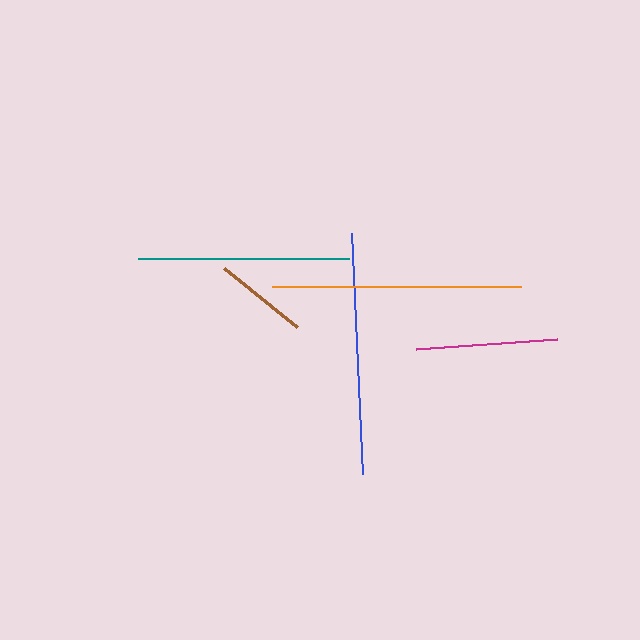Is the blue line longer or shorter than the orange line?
The orange line is longer than the blue line.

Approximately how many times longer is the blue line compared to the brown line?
The blue line is approximately 2.6 times the length of the brown line.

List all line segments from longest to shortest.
From longest to shortest: orange, blue, teal, magenta, brown.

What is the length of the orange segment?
The orange segment is approximately 249 pixels long.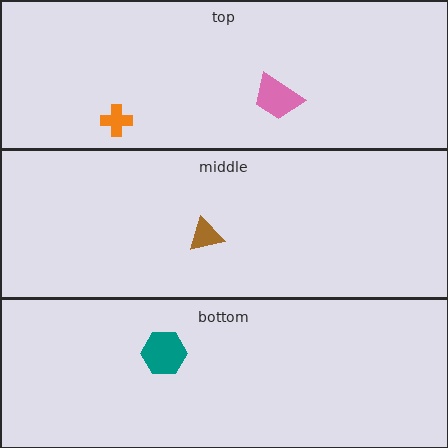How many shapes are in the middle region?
1.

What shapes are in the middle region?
The brown triangle.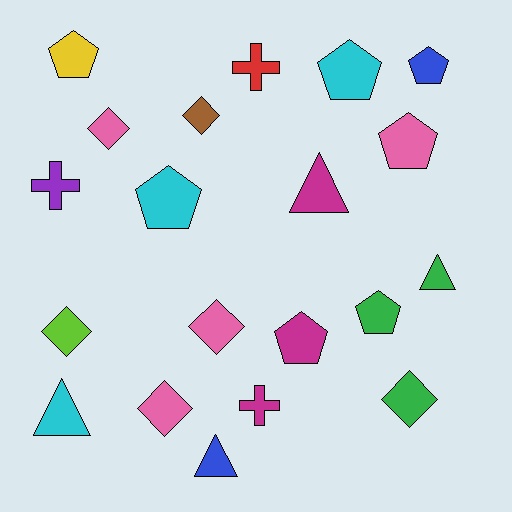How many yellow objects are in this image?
There is 1 yellow object.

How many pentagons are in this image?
There are 7 pentagons.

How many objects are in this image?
There are 20 objects.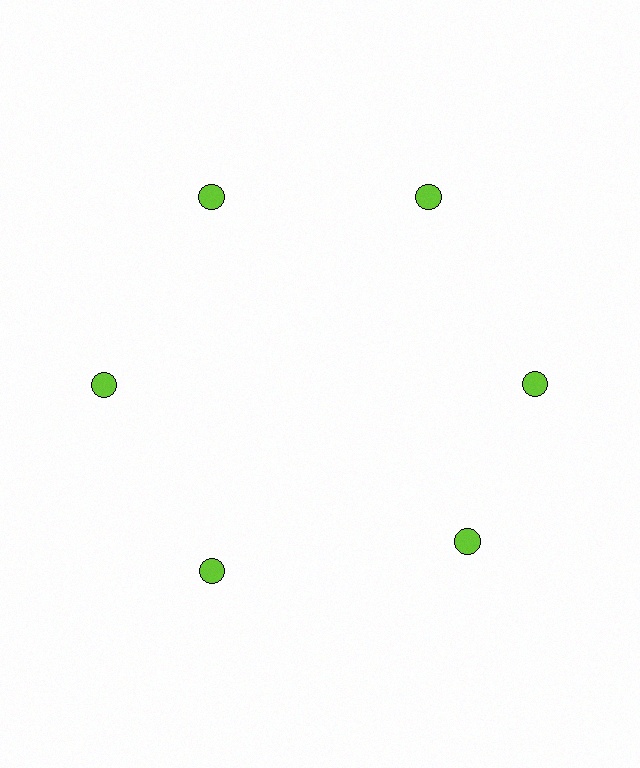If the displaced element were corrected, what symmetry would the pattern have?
It would have 6-fold rotational symmetry — the pattern would map onto itself every 60 degrees.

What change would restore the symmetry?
The symmetry would be restored by rotating it back into even spacing with its neighbors so that all 6 circles sit at equal angles and equal distance from the center.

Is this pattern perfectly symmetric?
No. The 6 lime circles are arranged in a ring, but one element near the 5 o'clock position is rotated out of alignment along the ring, breaking the 6-fold rotational symmetry.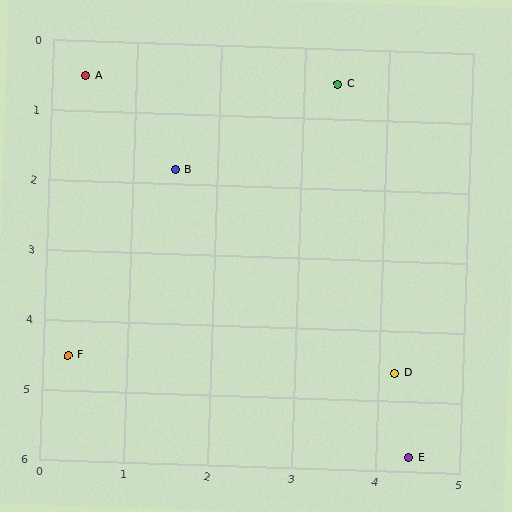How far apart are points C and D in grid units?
Points C and D are about 4.2 grid units apart.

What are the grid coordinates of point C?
Point C is at approximately (3.4, 0.5).